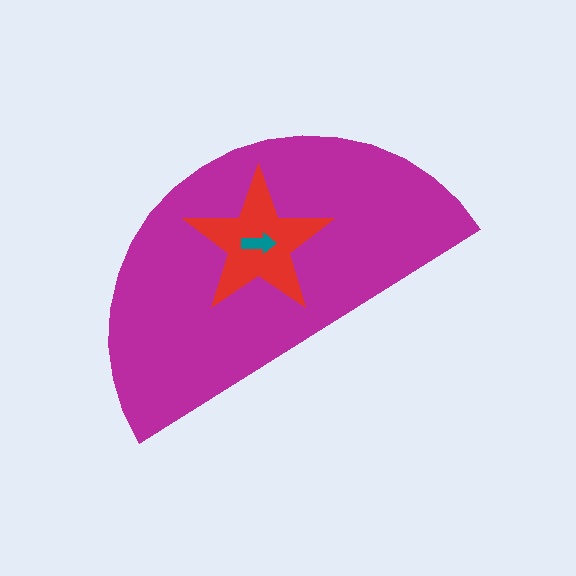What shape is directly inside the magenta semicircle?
The red star.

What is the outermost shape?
The magenta semicircle.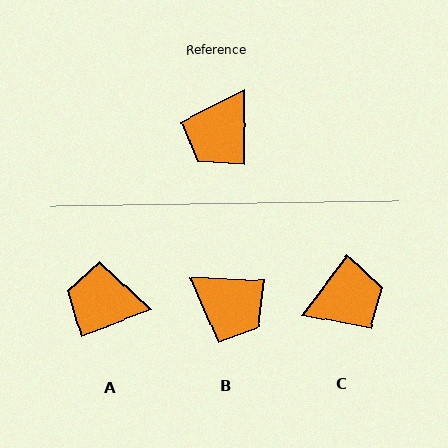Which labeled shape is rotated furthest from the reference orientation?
C, about 142 degrees away.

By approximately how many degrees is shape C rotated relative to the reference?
Approximately 142 degrees counter-clockwise.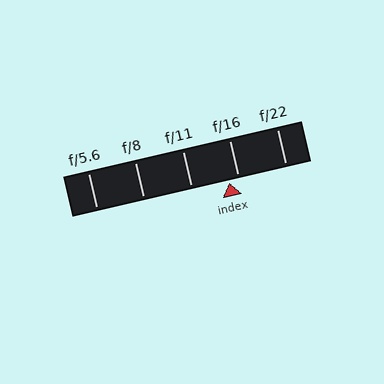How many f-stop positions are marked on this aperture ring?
There are 5 f-stop positions marked.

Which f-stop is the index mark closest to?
The index mark is closest to f/16.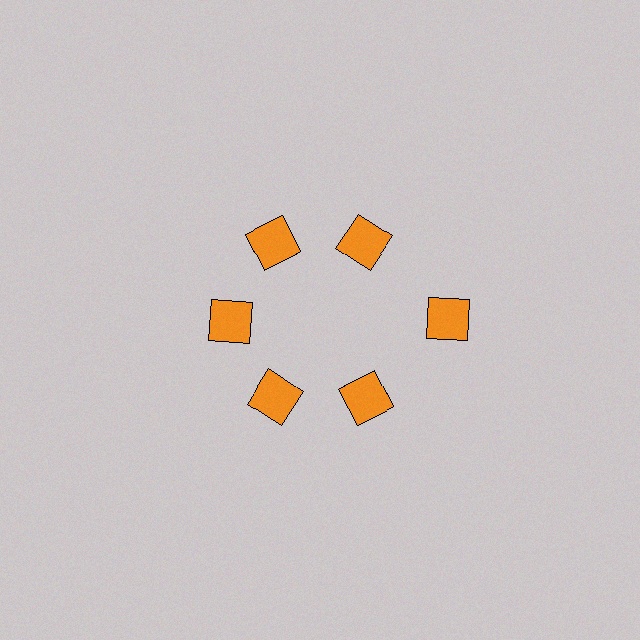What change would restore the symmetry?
The symmetry would be restored by moving it inward, back onto the ring so that all 6 squares sit at equal angles and equal distance from the center.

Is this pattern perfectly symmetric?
No. The 6 orange squares are arranged in a ring, but one element near the 3 o'clock position is pushed outward from the center, breaking the 6-fold rotational symmetry.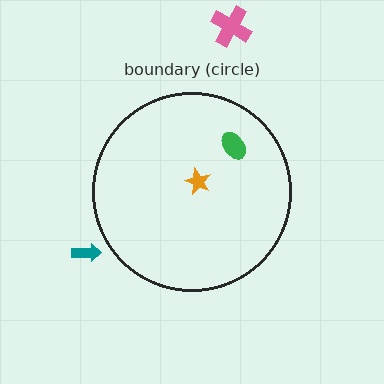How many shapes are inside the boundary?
2 inside, 2 outside.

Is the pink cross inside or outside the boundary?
Outside.